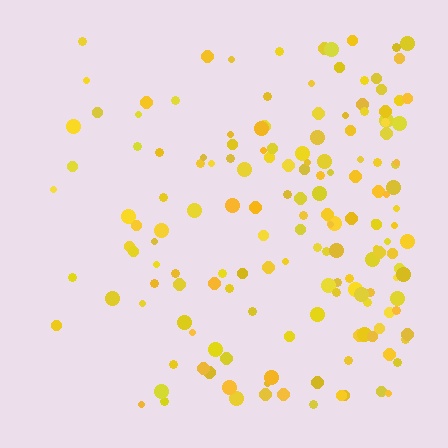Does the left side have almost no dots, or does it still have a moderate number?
Still a moderate number, just noticeably fewer than the right.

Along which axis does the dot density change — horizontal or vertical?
Horizontal.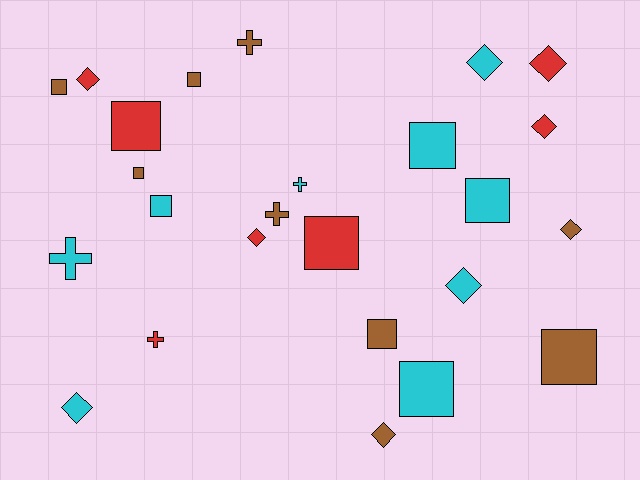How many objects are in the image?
There are 25 objects.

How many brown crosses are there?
There are 2 brown crosses.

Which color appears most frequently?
Brown, with 9 objects.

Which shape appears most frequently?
Square, with 11 objects.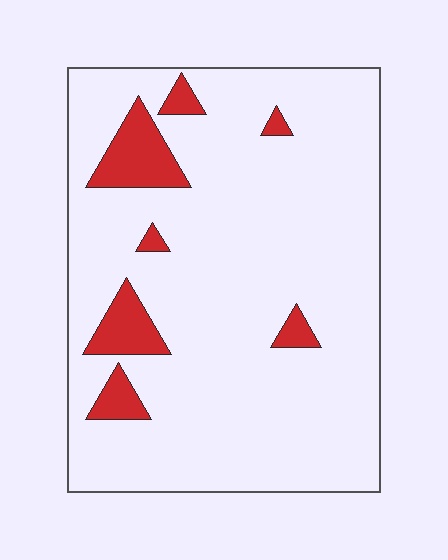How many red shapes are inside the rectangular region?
7.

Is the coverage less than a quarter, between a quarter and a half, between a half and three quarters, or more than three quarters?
Less than a quarter.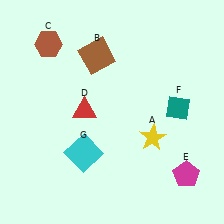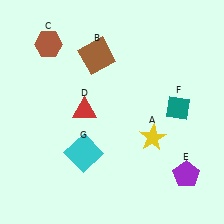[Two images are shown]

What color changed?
The pentagon (E) changed from magenta in Image 1 to purple in Image 2.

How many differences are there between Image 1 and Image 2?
There is 1 difference between the two images.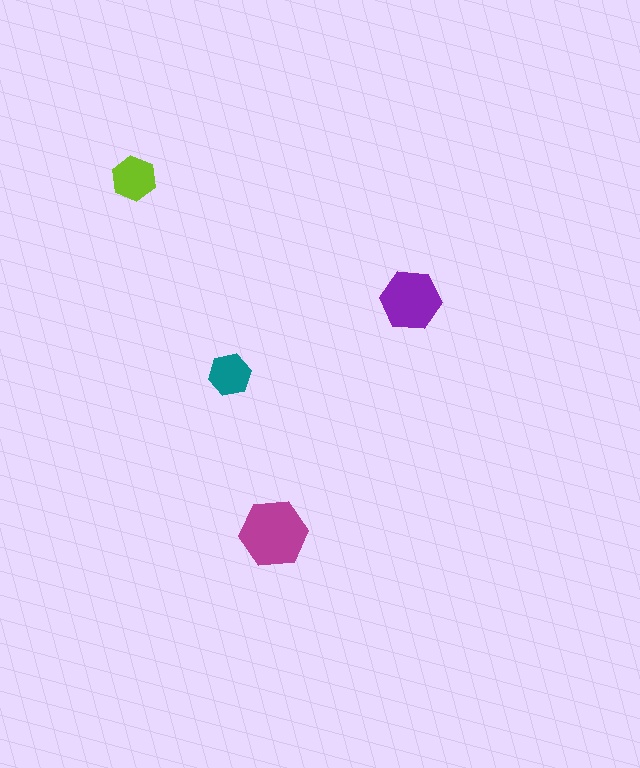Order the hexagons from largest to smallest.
the magenta one, the purple one, the lime one, the teal one.